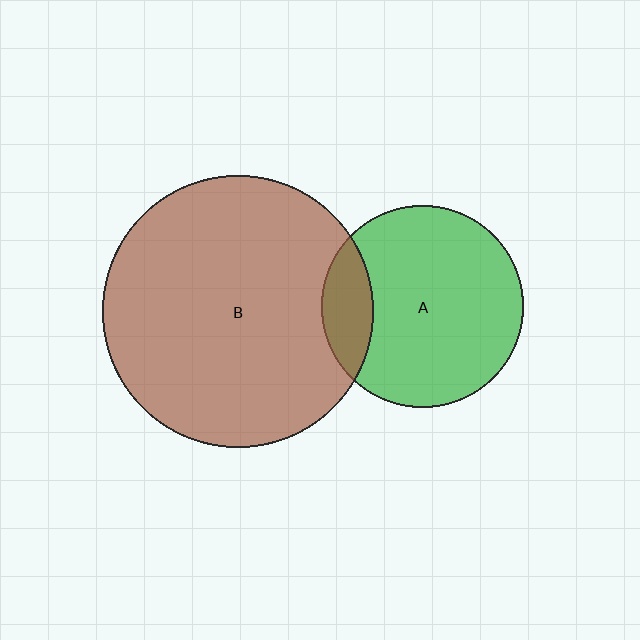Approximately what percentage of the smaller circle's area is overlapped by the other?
Approximately 15%.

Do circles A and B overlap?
Yes.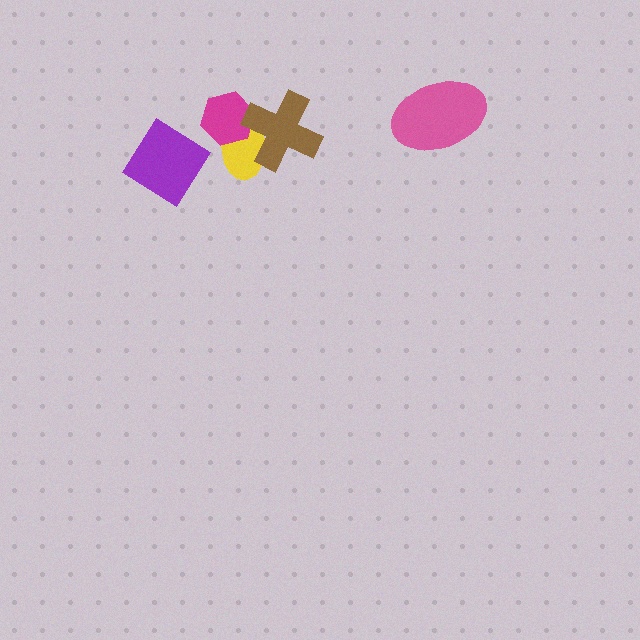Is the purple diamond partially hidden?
No, no other shape covers it.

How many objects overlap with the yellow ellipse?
2 objects overlap with the yellow ellipse.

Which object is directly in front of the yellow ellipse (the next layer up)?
The magenta hexagon is directly in front of the yellow ellipse.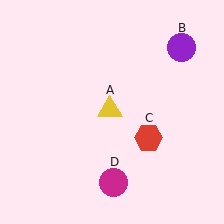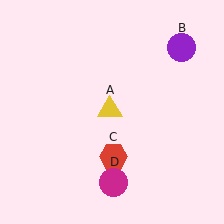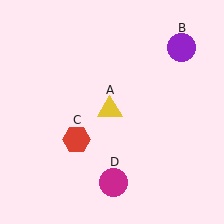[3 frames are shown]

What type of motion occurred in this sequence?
The red hexagon (object C) rotated clockwise around the center of the scene.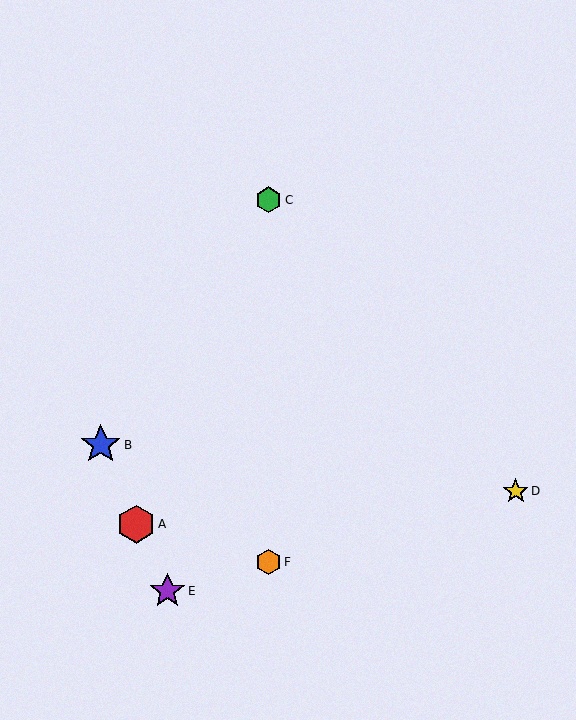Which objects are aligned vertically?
Objects C, F are aligned vertically.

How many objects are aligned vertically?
2 objects (C, F) are aligned vertically.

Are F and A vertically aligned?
No, F is at x≈268 and A is at x≈136.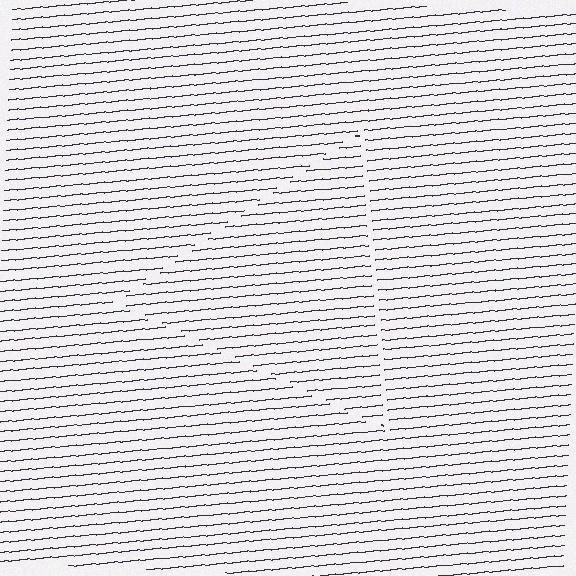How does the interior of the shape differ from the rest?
The interior of the shape contains the same grating, shifted by half a period — the contour is defined by the phase discontinuity where line-ends from the inner and outer gratings abut.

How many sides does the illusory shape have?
3 sides — the line-ends trace a triangle.